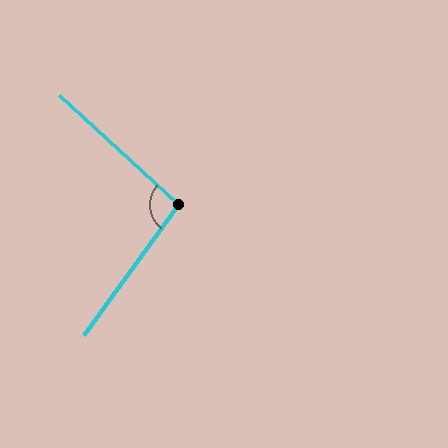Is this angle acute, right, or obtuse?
It is obtuse.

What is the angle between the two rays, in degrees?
Approximately 97 degrees.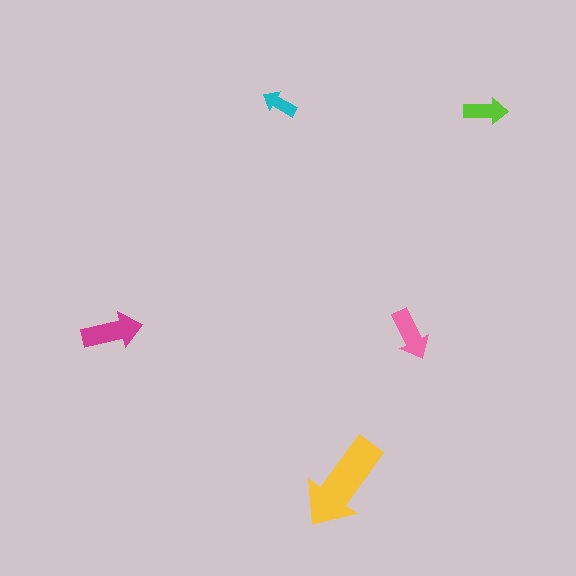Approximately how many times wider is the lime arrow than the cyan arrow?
About 1.5 times wider.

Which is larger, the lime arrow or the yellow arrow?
The yellow one.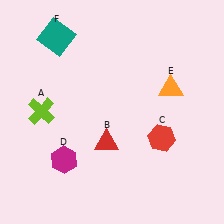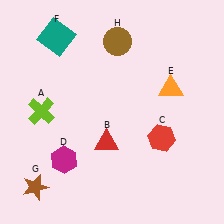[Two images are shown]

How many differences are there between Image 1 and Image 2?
There are 2 differences between the two images.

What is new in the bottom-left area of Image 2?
A brown star (G) was added in the bottom-left area of Image 2.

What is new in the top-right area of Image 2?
A brown circle (H) was added in the top-right area of Image 2.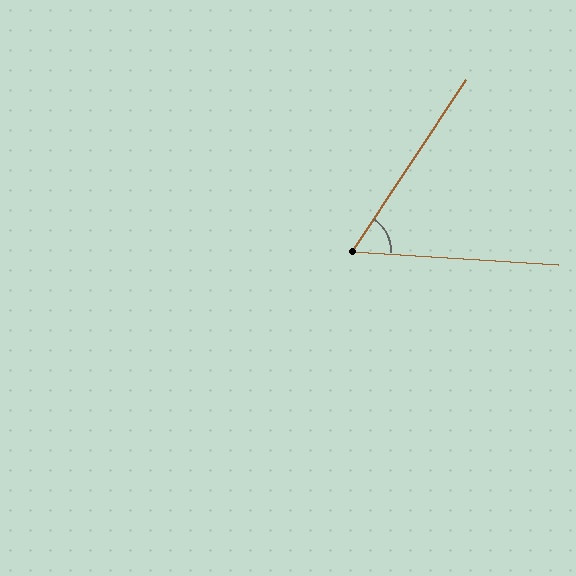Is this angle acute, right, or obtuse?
It is acute.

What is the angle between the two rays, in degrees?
Approximately 60 degrees.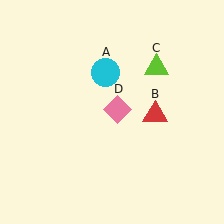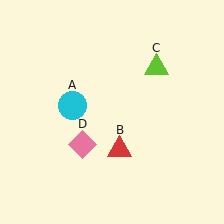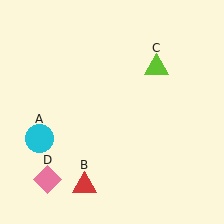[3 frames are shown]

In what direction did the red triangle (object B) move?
The red triangle (object B) moved down and to the left.